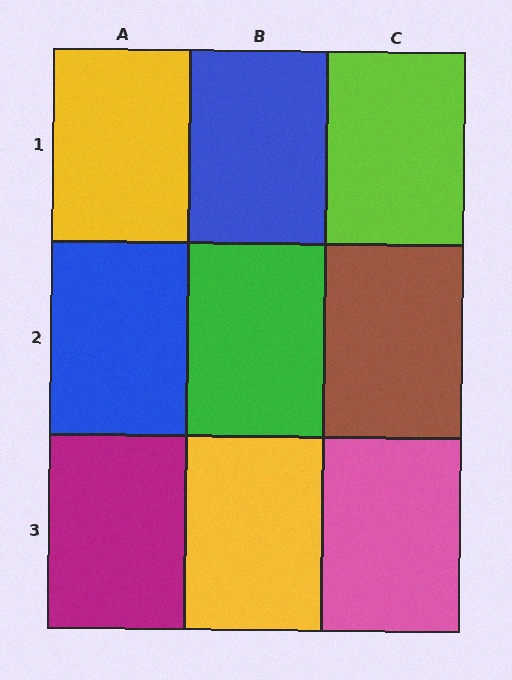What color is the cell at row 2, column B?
Green.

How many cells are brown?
1 cell is brown.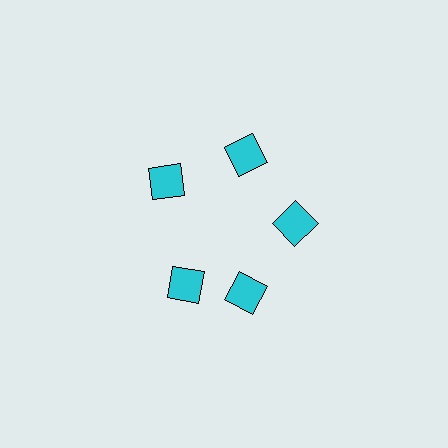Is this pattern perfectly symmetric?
No. The 5 cyan squares are arranged in a ring, but one element near the 8 o'clock position is rotated out of alignment along the ring, breaking the 5-fold rotational symmetry.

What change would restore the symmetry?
The symmetry would be restored by rotating it back into even spacing with its neighbors so that all 5 squares sit at equal angles and equal distance from the center.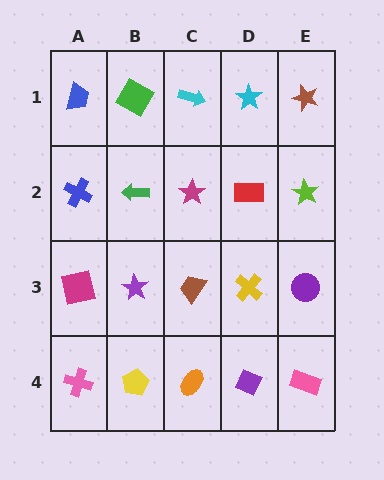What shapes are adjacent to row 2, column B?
A green square (row 1, column B), a purple star (row 3, column B), a blue cross (row 2, column A), a magenta star (row 2, column C).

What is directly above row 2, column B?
A green square.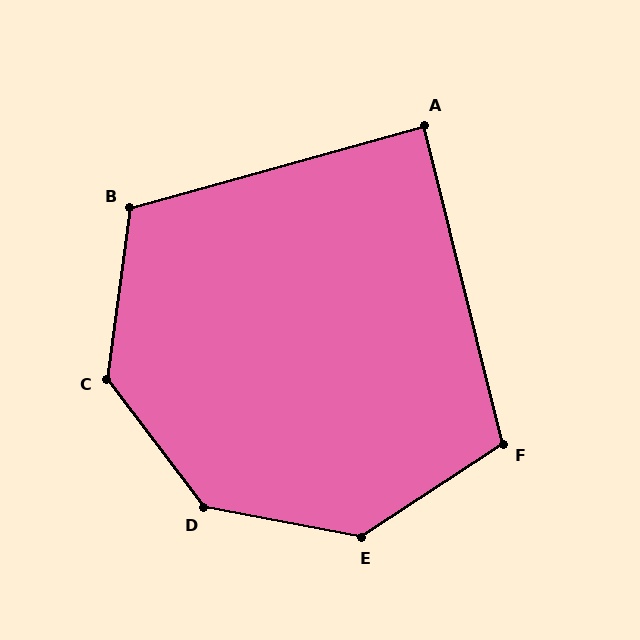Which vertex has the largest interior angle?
D, at approximately 137 degrees.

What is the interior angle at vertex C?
Approximately 136 degrees (obtuse).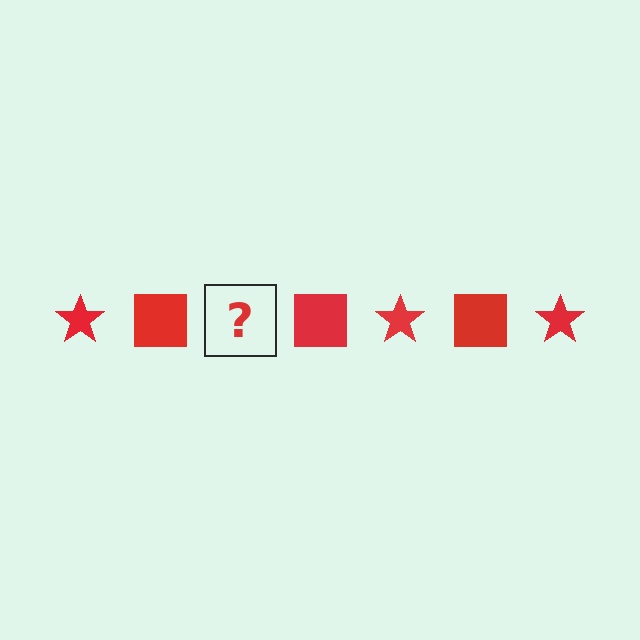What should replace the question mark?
The question mark should be replaced with a red star.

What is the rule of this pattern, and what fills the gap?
The rule is that the pattern cycles through star, square shapes in red. The gap should be filled with a red star.